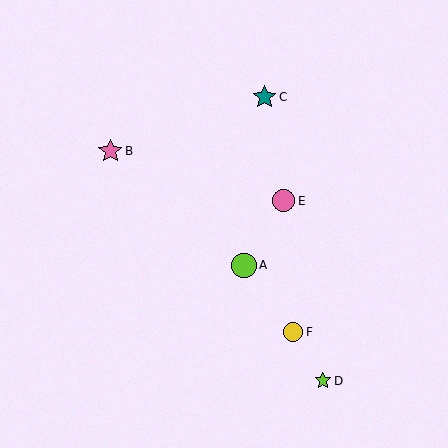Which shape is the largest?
The lime circle (labeled A) is the largest.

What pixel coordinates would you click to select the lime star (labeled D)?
Click at (323, 381) to select the lime star D.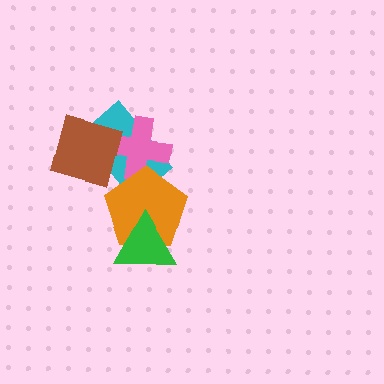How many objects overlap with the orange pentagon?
3 objects overlap with the orange pentagon.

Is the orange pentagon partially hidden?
Yes, it is partially covered by another shape.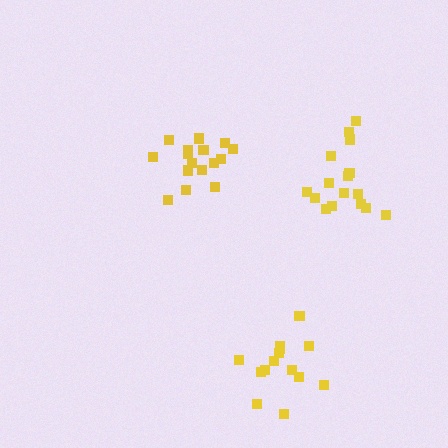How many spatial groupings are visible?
There are 3 spatial groupings.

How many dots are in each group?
Group 1: 14 dots, Group 2: 16 dots, Group 3: 16 dots (46 total).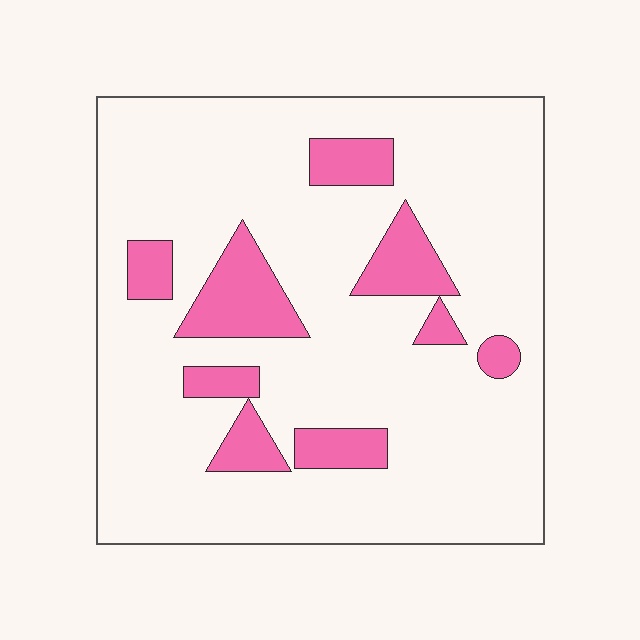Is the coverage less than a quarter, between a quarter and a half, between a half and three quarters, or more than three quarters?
Less than a quarter.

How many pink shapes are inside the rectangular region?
9.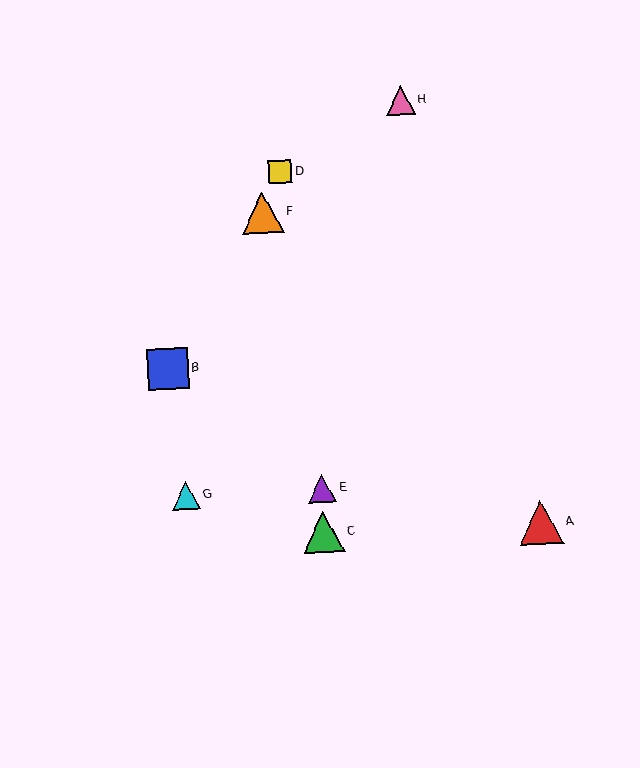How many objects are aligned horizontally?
2 objects (E, G) are aligned horizontally.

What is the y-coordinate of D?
Object D is at y≈172.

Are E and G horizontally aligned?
Yes, both are at y≈488.